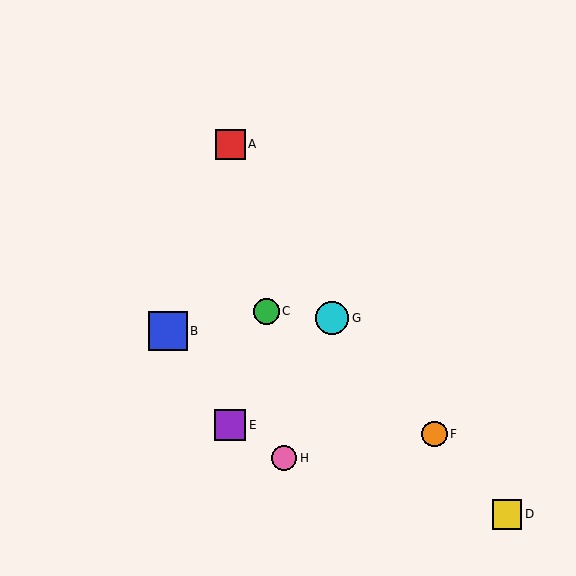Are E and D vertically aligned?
No, E is at x≈230 and D is at x≈507.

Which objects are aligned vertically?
Objects A, E are aligned vertically.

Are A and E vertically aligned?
Yes, both are at x≈230.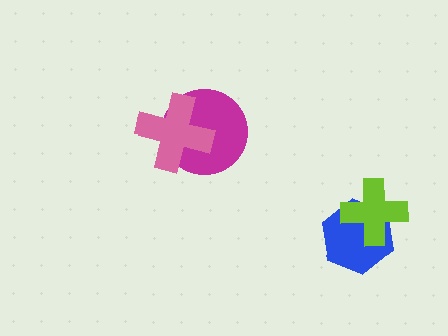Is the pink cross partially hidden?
No, no other shape covers it.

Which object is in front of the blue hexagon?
The lime cross is in front of the blue hexagon.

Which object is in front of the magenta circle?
The pink cross is in front of the magenta circle.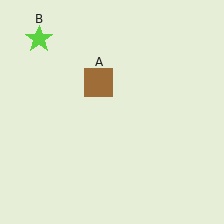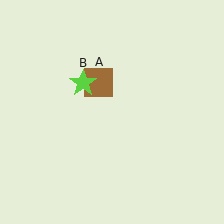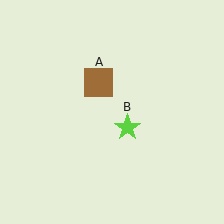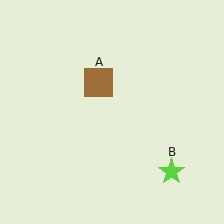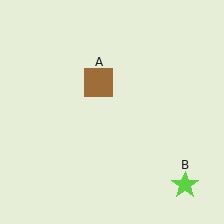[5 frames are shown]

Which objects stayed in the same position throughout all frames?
Brown square (object A) remained stationary.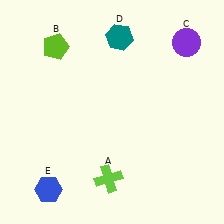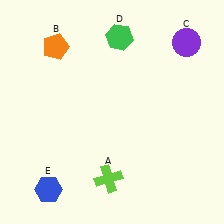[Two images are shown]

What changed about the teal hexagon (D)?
In Image 1, D is teal. In Image 2, it changed to green.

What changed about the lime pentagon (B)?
In Image 1, B is lime. In Image 2, it changed to orange.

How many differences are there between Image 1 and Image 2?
There are 2 differences between the two images.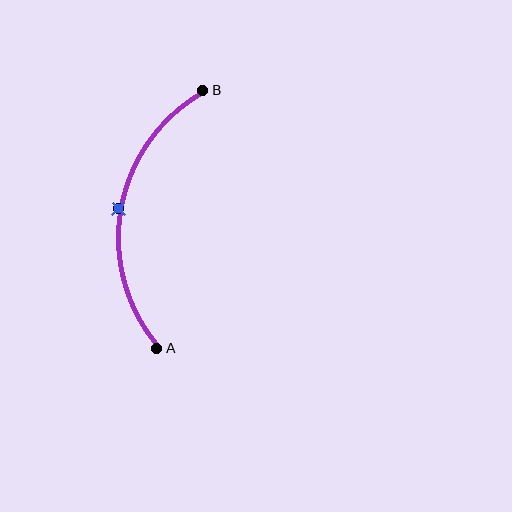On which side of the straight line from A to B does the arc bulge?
The arc bulges to the left of the straight line connecting A and B.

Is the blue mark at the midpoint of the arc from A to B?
Yes. The blue mark lies on the arc at equal arc-length from both A and B — it is the arc midpoint.